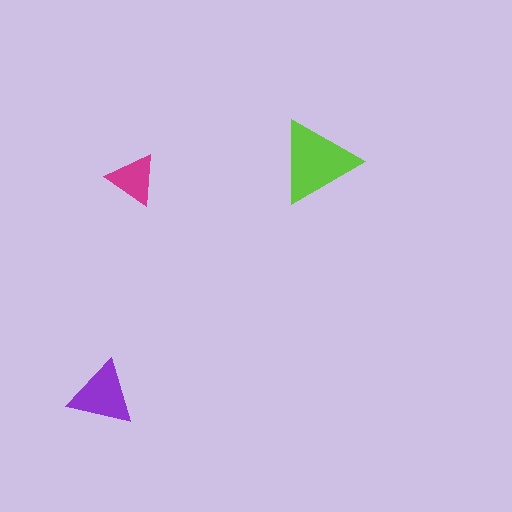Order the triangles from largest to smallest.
the lime one, the purple one, the magenta one.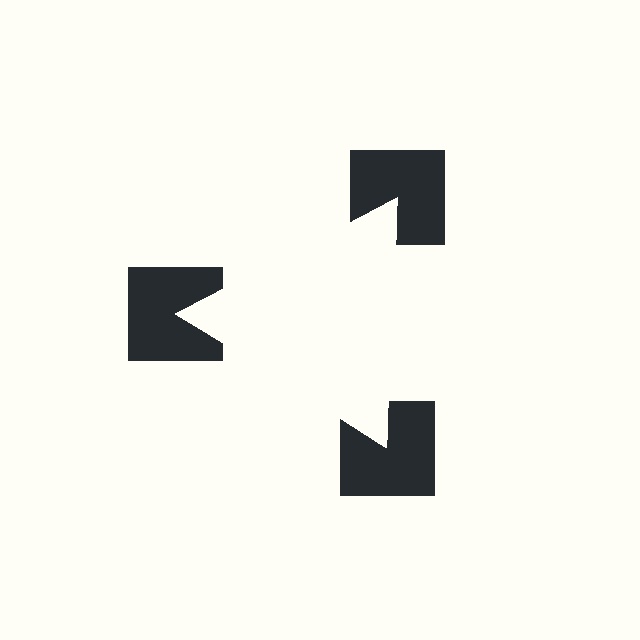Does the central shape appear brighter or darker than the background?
It typically appears slightly brighter than the background, even though no actual brightness change is drawn.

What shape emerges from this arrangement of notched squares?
An illusory triangle — its edges are inferred from the aligned wedge cuts in the notched squares, not physically drawn.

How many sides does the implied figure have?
3 sides.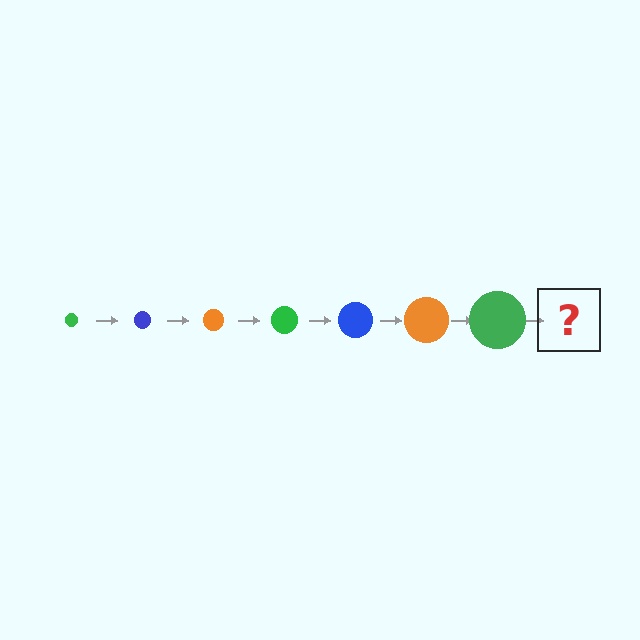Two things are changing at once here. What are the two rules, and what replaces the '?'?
The two rules are that the circle grows larger each step and the color cycles through green, blue, and orange. The '?' should be a blue circle, larger than the previous one.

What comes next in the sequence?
The next element should be a blue circle, larger than the previous one.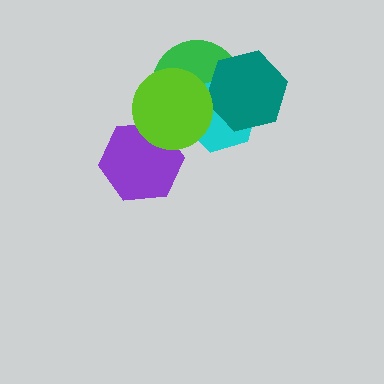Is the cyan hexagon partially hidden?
Yes, it is partially covered by another shape.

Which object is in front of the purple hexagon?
The lime circle is in front of the purple hexagon.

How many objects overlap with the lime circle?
3 objects overlap with the lime circle.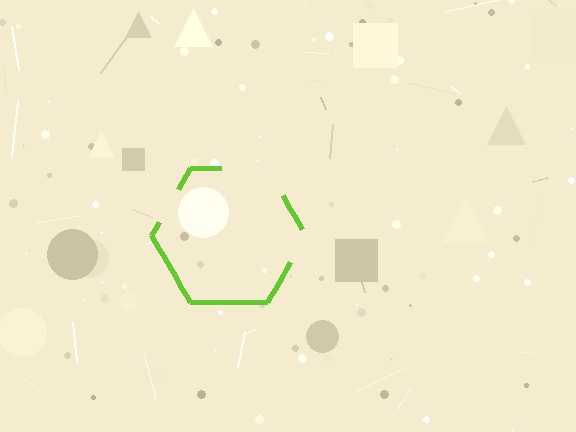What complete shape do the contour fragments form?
The contour fragments form a hexagon.